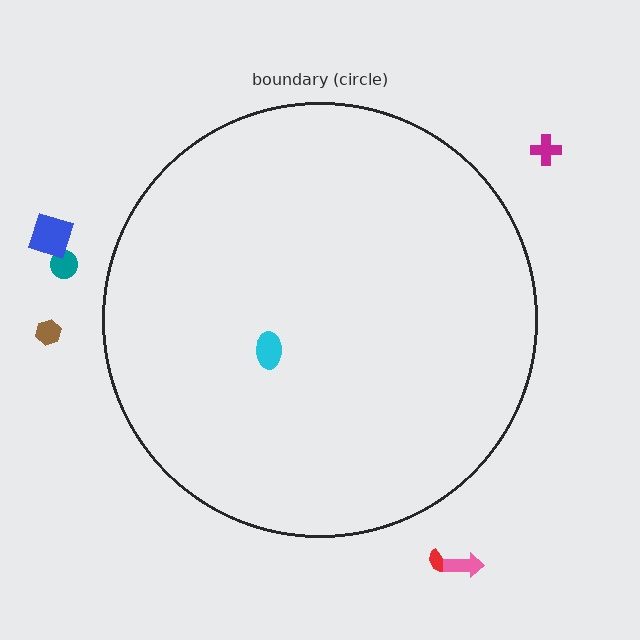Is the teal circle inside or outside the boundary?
Outside.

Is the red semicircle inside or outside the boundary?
Outside.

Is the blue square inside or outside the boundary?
Outside.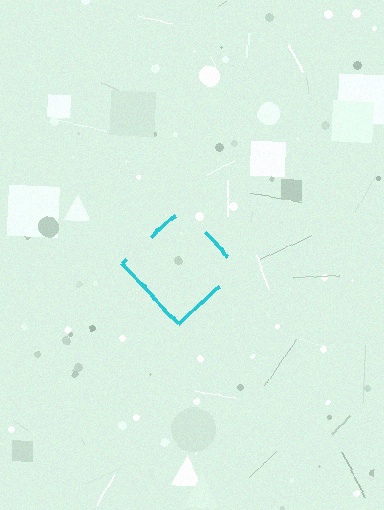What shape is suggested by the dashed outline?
The dashed outline suggests a diamond.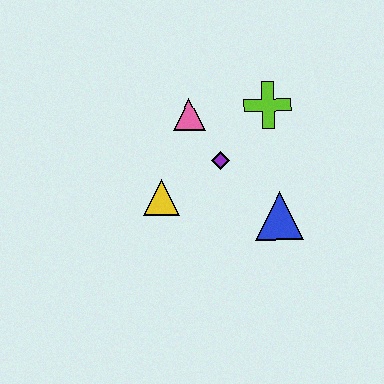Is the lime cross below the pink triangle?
No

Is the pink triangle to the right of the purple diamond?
No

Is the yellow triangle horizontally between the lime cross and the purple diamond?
No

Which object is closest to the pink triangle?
The purple diamond is closest to the pink triangle.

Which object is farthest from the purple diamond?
The blue triangle is farthest from the purple diamond.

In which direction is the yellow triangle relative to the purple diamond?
The yellow triangle is to the left of the purple diamond.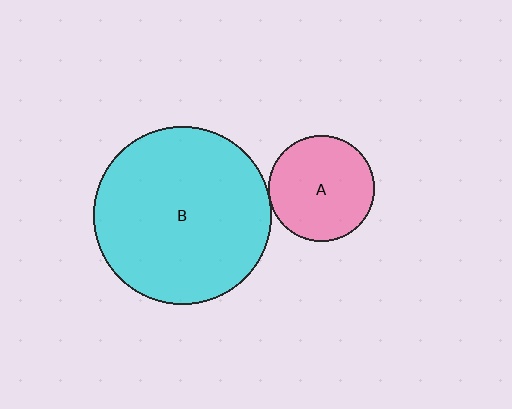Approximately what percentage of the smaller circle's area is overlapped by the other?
Approximately 5%.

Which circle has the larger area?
Circle B (cyan).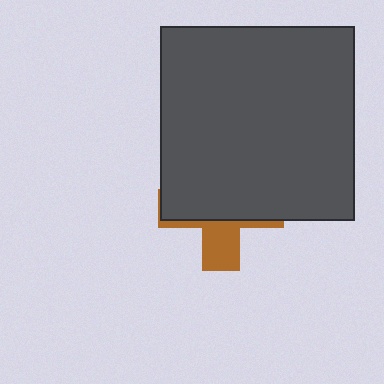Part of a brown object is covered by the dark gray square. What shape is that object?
It is a cross.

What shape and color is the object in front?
The object in front is a dark gray square.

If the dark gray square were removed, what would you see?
You would see the complete brown cross.